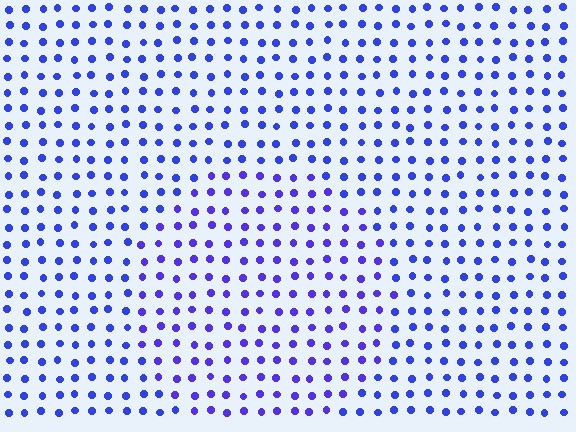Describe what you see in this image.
The image is filled with small blue elements in a uniform arrangement. A circle-shaped region is visible where the elements are tinted to a slightly different hue, forming a subtle color boundary.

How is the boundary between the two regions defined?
The boundary is defined purely by a slight shift in hue (about 18 degrees). Spacing, size, and orientation are identical on both sides.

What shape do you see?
I see a circle.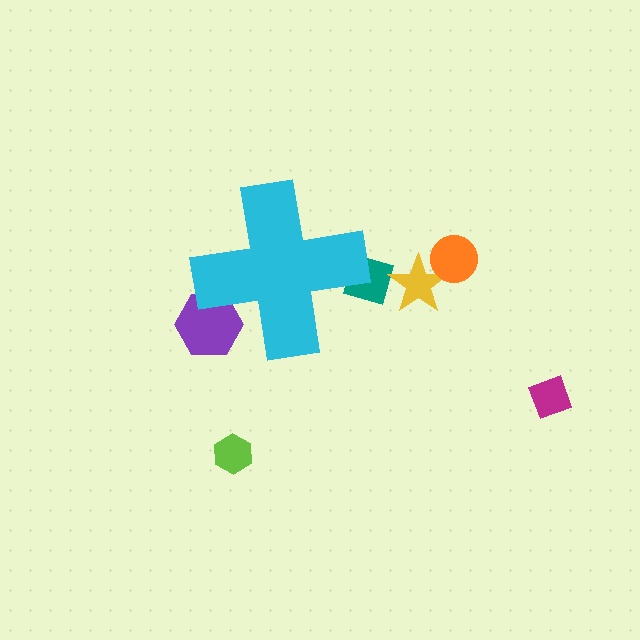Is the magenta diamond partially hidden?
No, the magenta diamond is fully visible.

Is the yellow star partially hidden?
No, the yellow star is fully visible.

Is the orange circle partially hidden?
No, the orange circle is fully visible.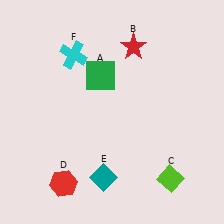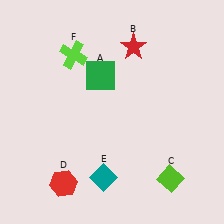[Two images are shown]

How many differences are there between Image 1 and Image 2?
There is 1 difference between the two images.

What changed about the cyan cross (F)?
In Image 1, F is cyan. In Image 2, it changed to lime.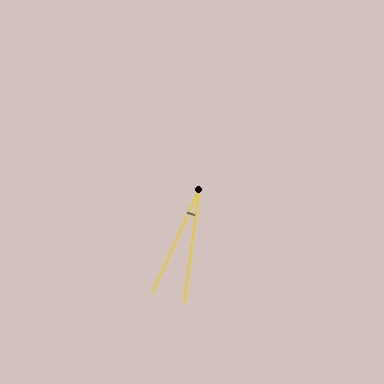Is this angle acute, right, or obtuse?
It is acute.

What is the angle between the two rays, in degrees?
Approximately 17 degrees.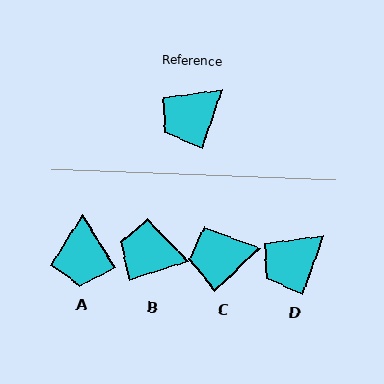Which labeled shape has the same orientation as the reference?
D.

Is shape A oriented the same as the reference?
No, it is off by about 51 degrees.